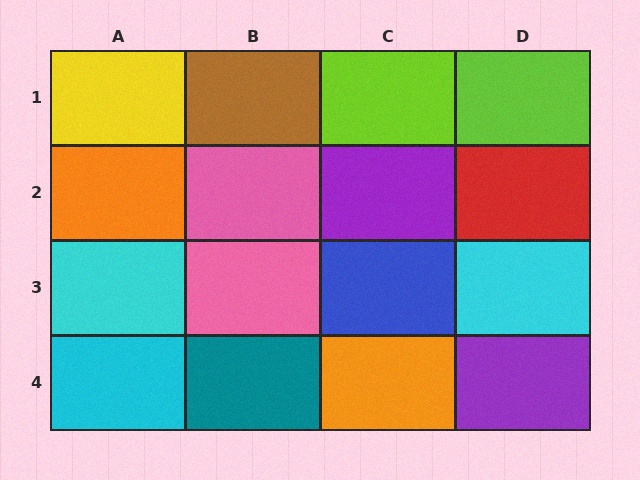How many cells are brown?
1 cell is brown.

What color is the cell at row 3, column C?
Blue.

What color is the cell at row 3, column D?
Cyan.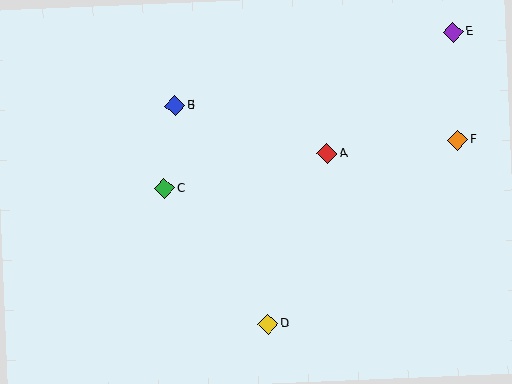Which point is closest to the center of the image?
Point A at (327, 154) is closest to the center.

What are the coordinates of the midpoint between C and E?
The midpoint between C and E is at (309, 110).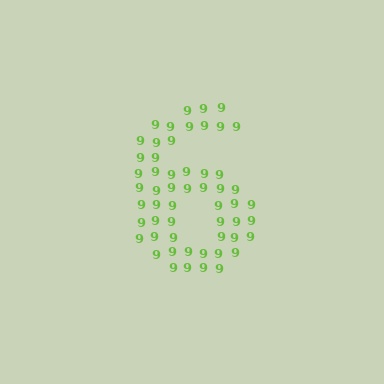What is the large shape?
The large shape is the digit 6.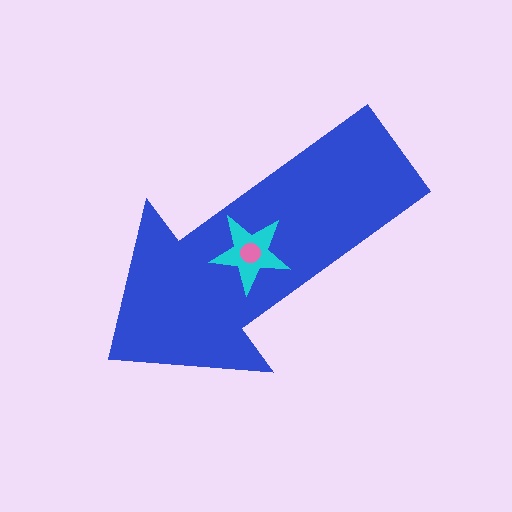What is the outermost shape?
The blue arrow.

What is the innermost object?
The pink circle.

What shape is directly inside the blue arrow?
The cyan star.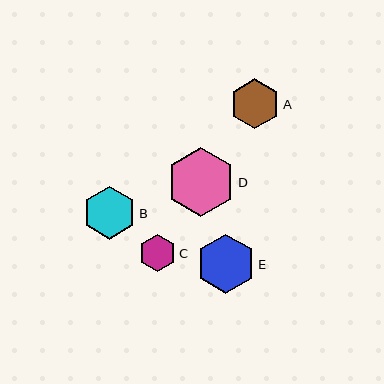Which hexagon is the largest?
Hexagon D is the largest with a size of approximately 69 pixels.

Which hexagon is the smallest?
Hexagon C is the smallest with a size of approximately 37 pixels.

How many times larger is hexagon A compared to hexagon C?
Hexagon A is approximately 1.4 times the size of hexagon C.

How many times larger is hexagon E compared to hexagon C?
Hexagon E is approximately 1.6 times the size of hexagon C.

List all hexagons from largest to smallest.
From largest to smallest: D, E, B, A, C.